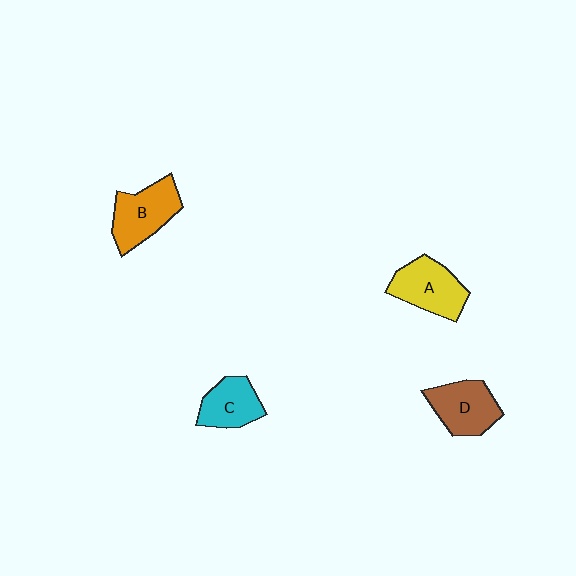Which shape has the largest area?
Shape B (orange).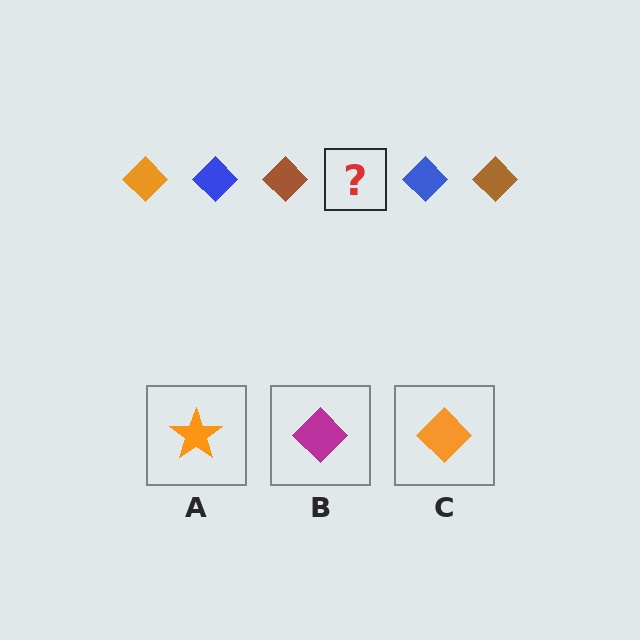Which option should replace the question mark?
Option C.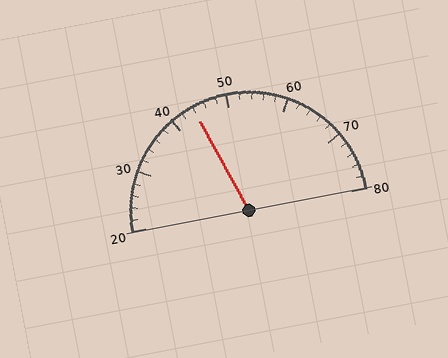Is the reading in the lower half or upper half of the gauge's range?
The reading is in the lower half of the range (20 to 80).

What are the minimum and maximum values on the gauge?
The gauge ranges from 20 to 80.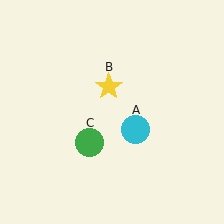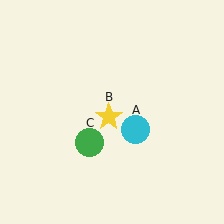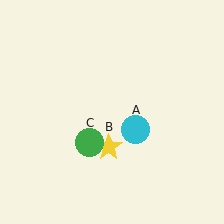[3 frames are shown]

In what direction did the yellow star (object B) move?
The yellow star (object B) moved down.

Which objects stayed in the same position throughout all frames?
Cyan circle (object A) and green circle (object C) remained stationary.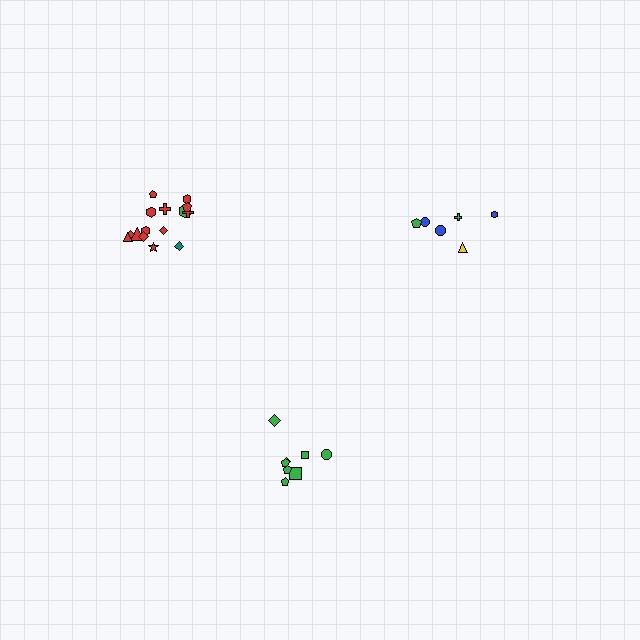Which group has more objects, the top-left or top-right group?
The top-left group.